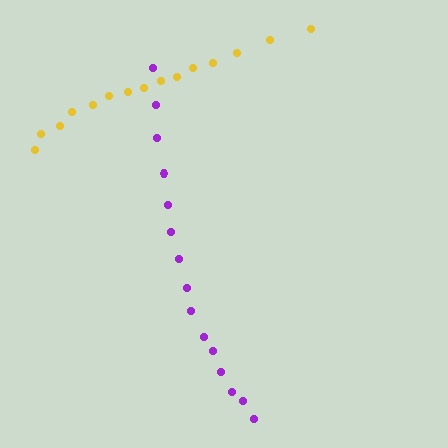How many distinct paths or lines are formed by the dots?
There are 2 distinct paths.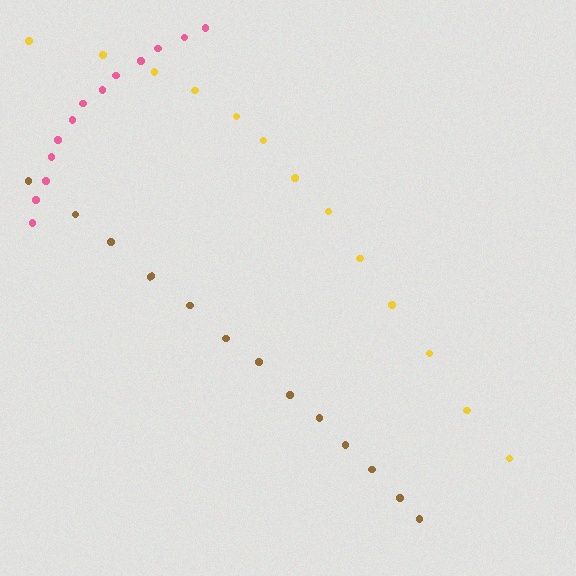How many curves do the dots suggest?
There are 3 distinct paths.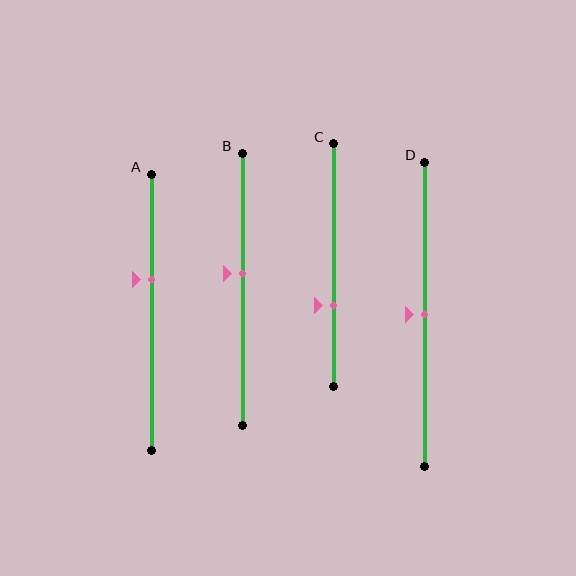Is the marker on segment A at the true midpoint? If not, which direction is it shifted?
No, the marker on segment A is shifted upward by about 12% of the segment length.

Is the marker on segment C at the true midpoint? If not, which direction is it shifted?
No, the marker on segment C is shifted downward by about 17% of the segment length.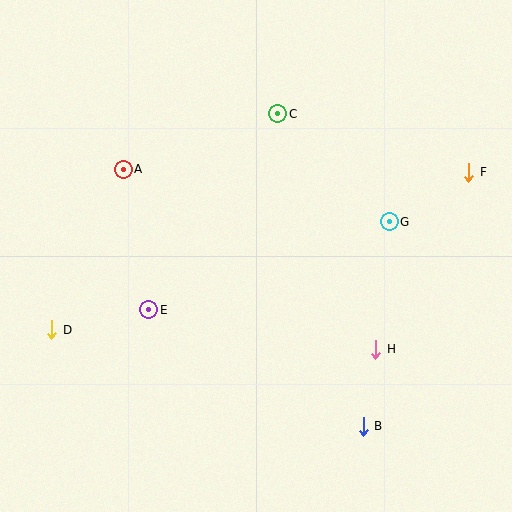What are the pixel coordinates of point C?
Point C is at (278, 114).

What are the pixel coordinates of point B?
Point B is at (363, 426).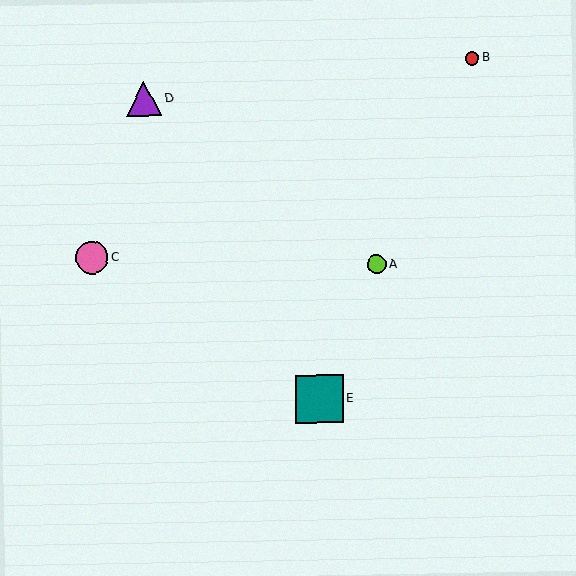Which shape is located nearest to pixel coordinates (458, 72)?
The red circle (labeled B) at (472, 58) is nearest to that location.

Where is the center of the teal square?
The center of the teal square is at (320, 399).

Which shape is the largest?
The teal square (labeled E) is the largest.